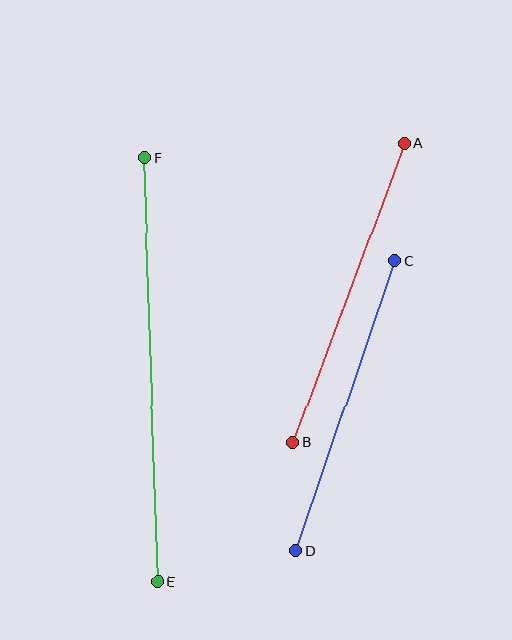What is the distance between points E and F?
The distance is approximately 424 pixels.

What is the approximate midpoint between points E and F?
The midpoint is at approximately (151, 370) pixels.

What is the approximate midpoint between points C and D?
The midpoint is at approximately (345, 406) pixels.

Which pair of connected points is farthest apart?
Points E and F are farthest apart.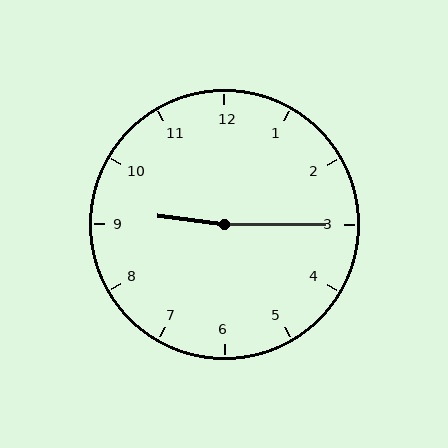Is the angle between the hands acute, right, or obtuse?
It is obtuse.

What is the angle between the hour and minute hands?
Approximately 172 degrees.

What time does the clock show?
9:15.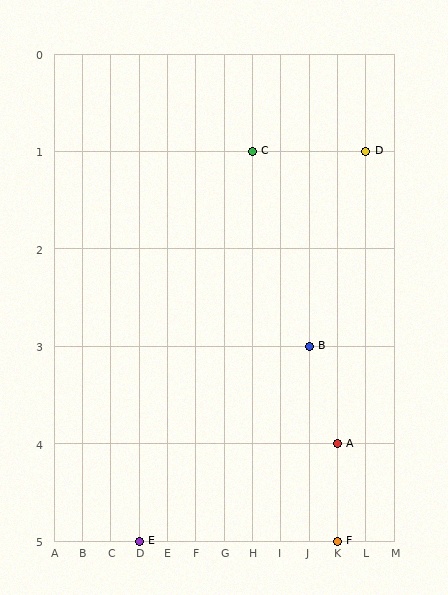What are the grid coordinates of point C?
Point C is at grid coordinates (H, 1).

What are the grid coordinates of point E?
Point E is at grid coordinates (D, 5).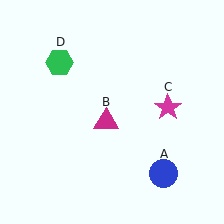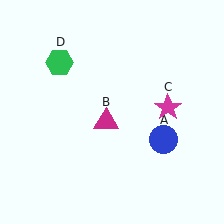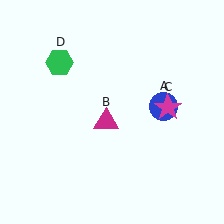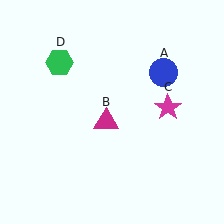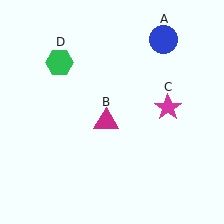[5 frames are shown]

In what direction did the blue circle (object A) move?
The blue circle (object A) moved up.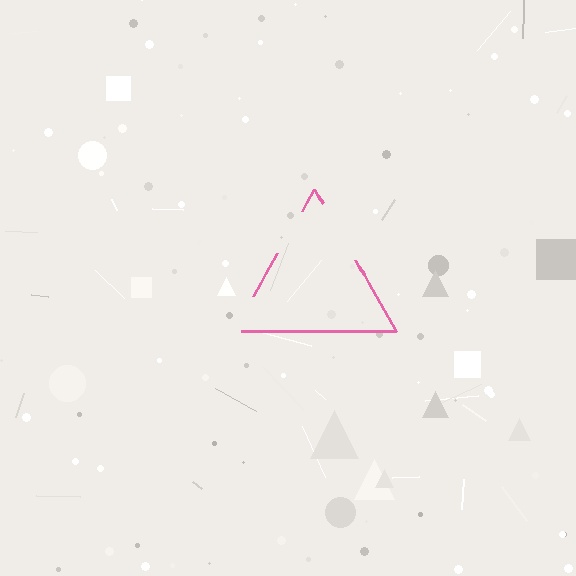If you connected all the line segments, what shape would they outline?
They would outline a triangle.